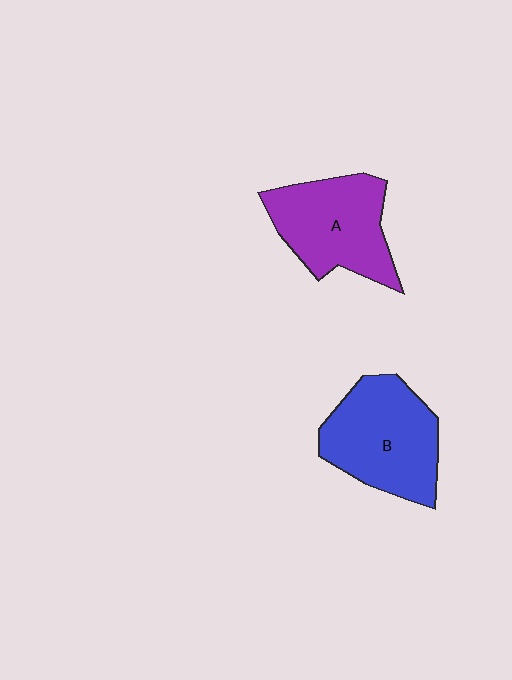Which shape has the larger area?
Shape B (blue).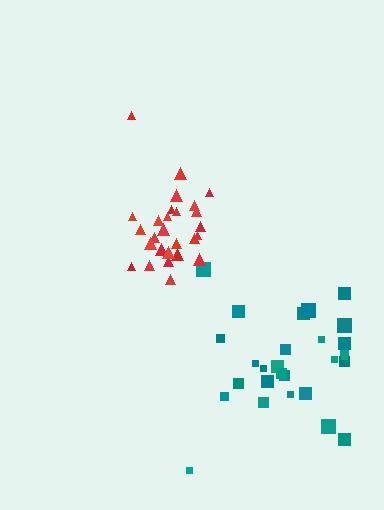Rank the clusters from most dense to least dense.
red, teal.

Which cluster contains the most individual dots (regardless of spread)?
Teal (28).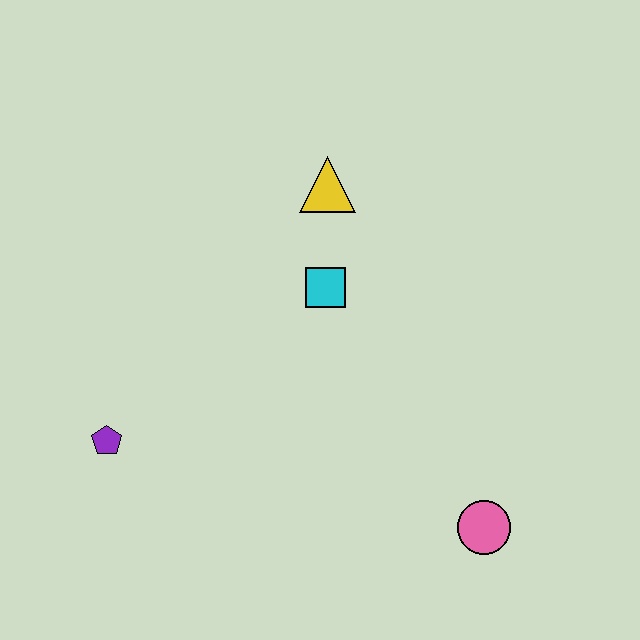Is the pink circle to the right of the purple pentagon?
Yes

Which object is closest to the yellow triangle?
The cyan square is closest to the yellow triangle.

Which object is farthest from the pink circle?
The purple pentagon is farthest from the pink circle.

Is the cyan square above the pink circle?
Yes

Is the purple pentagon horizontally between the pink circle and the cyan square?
No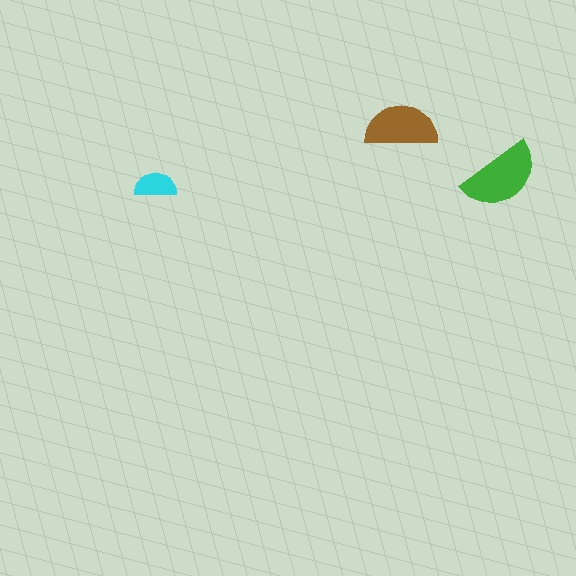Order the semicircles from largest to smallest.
the green one, the brown one, the cyan one.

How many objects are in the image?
There are 3 objects in the image.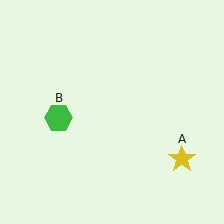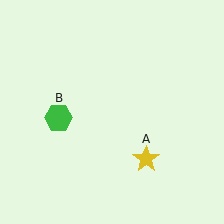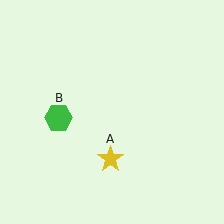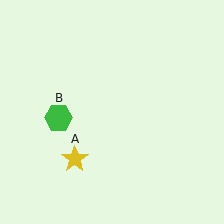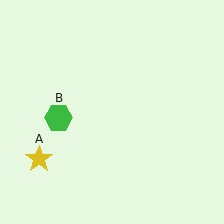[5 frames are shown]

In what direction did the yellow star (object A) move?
The yellow star (object A) moved left.